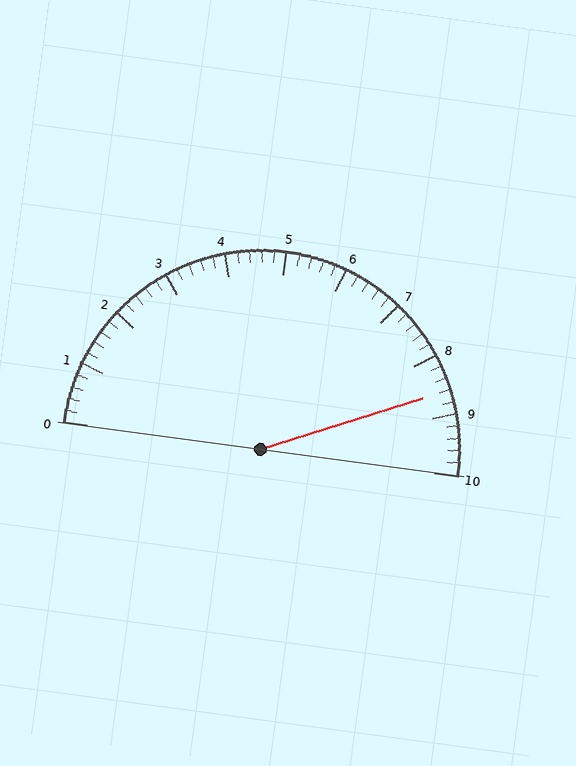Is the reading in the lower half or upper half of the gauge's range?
The reading is in the upper half of the range (0 to 10).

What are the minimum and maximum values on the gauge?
The gauge ranges from 0 to 10.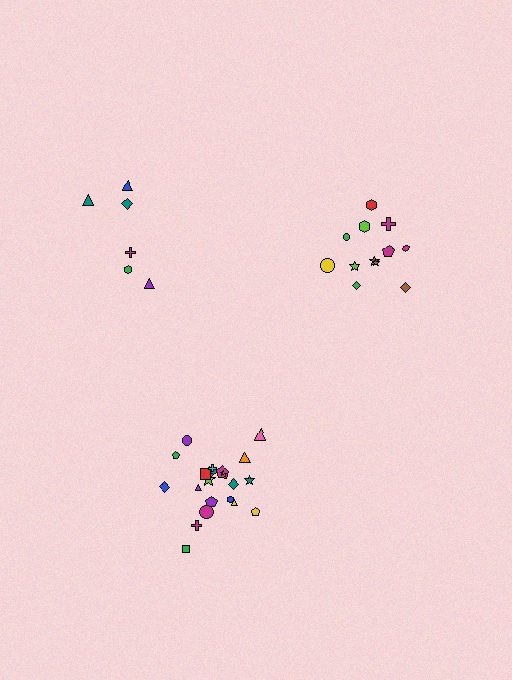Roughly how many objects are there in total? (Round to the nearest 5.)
Roughly 40 objects in total.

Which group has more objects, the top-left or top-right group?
The top-right group.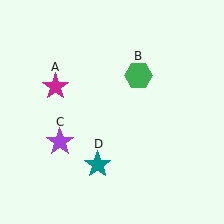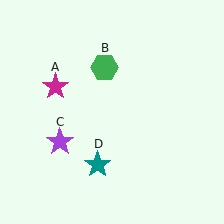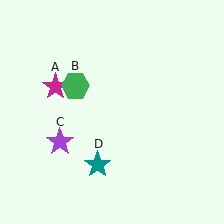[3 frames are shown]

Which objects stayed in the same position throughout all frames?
Magenta star (object A) and purple star (object C) and teal star (object D) remained stationary.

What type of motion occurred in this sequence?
The green hexagon (object B) rotated counterclockwise around the center of the scene.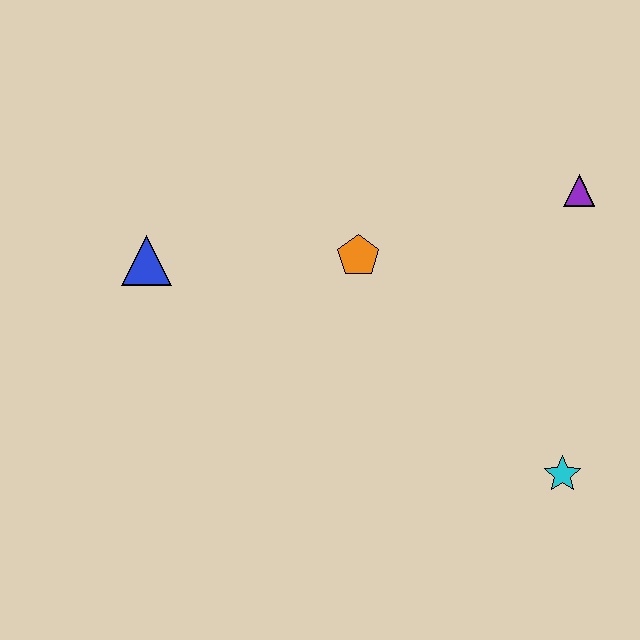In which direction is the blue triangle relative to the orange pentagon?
The blue triangle is to the left of the orange pentagon.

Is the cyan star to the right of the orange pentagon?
Yes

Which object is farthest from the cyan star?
The blue triangle is farthest from the cyan star.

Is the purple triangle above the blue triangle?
Yes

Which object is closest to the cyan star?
The purple triangle is closest to the cyan star.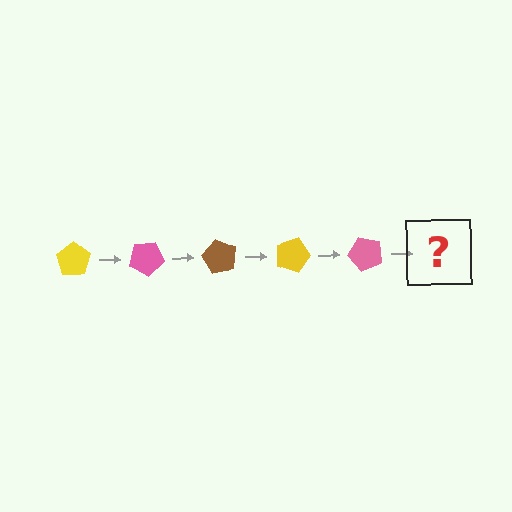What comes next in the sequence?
The next element should be a brown pentagon, rotated 150 degrees from the start.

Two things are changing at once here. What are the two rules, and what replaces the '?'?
The two rules are that it rotates 30 degrees each step and the color cycles through yellow, pink, and brown. The '?' should be a brown pentagon, rotated 150 degrees from the start.